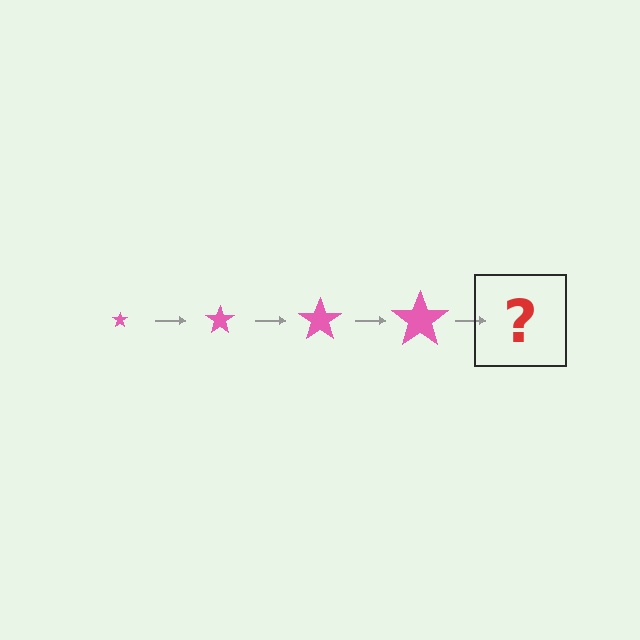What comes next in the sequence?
The next element should be a pink star, larger than the previous one.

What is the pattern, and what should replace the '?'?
The pattern is that the star gets progressively larger each step. The '?' should be a pink star, larger than the previous one.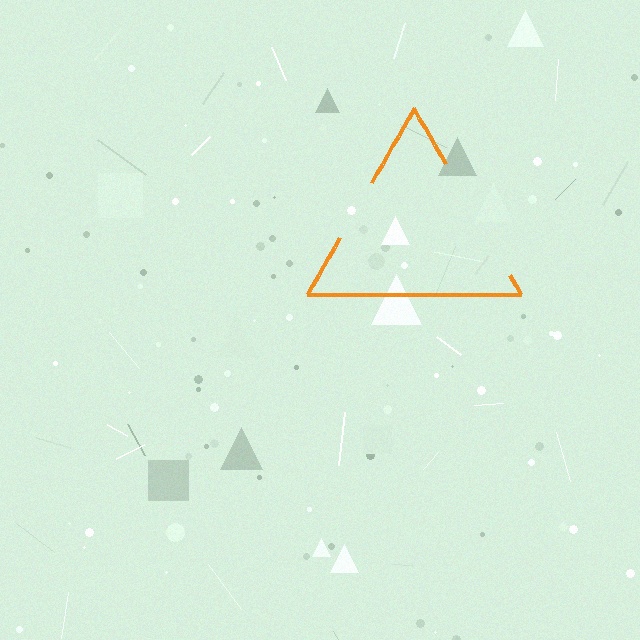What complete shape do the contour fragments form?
The contour fragments form a triangle.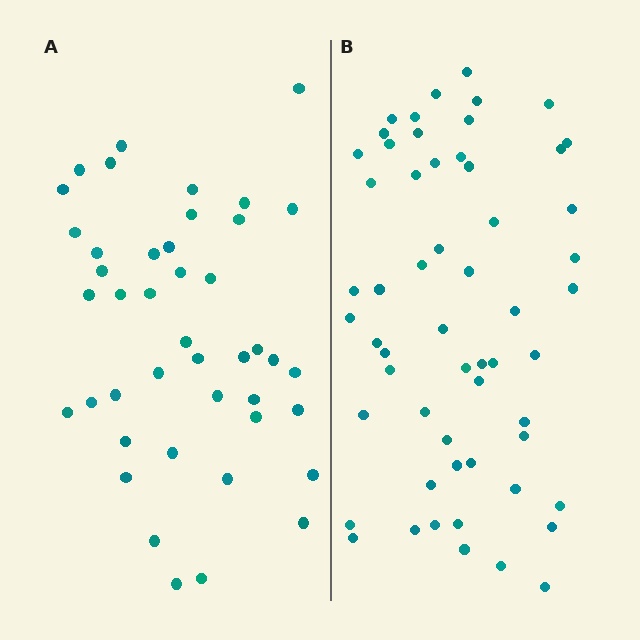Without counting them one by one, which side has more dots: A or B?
Region B (the right region) has more dots.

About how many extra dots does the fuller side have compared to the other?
Region B has approximately 15 more dots than region A.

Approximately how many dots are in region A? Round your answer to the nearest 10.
About 40 dots. (The exact count is 43, which rounds to 40.)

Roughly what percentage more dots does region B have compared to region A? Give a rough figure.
About 35% more.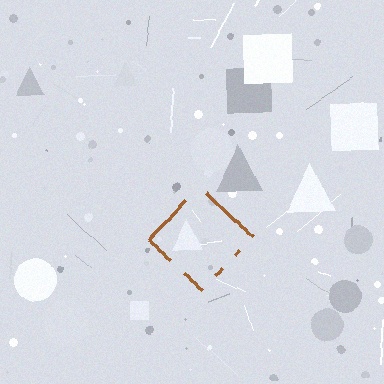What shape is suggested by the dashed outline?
The dashed outline suggests a diamond.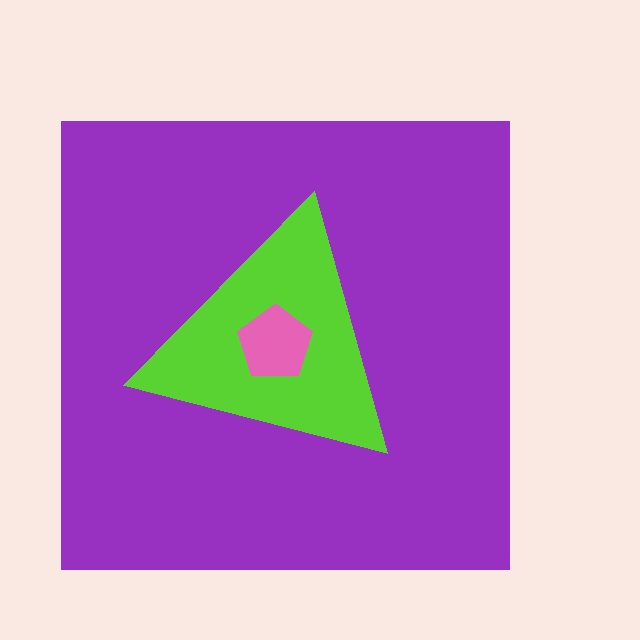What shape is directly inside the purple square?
The lime triangle.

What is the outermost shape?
The purple square.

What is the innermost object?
The pink pentagon.